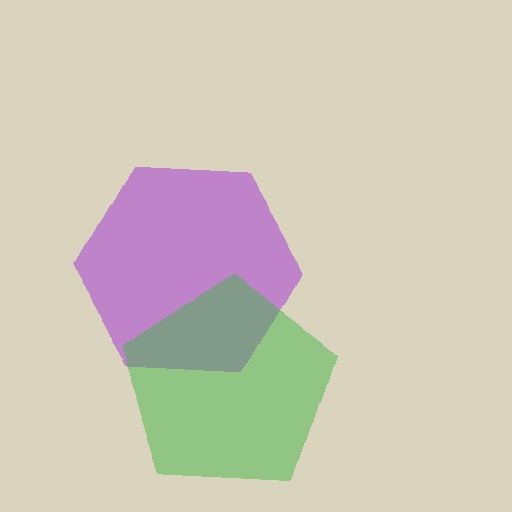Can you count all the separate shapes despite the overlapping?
Yes, there are 2 separate shapes.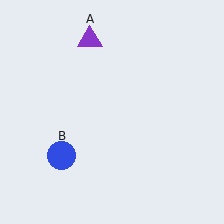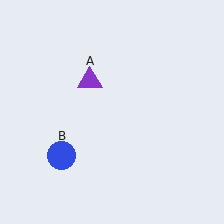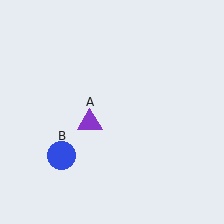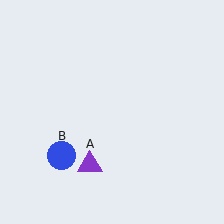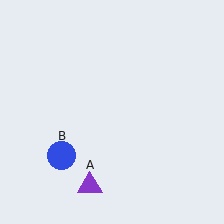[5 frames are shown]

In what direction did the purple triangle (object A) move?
The purple triangle (object A) moved down.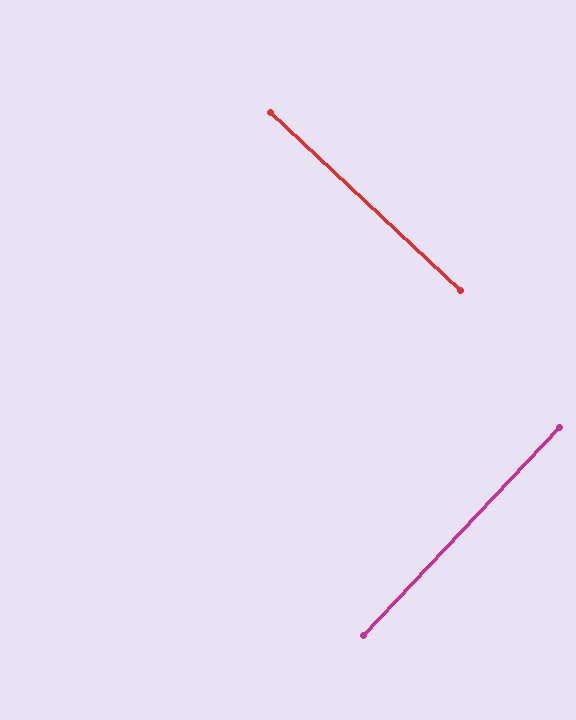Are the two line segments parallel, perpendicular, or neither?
Perpendicular — they meet at approximately 90°.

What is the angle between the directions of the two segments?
Approximately 90 degrees.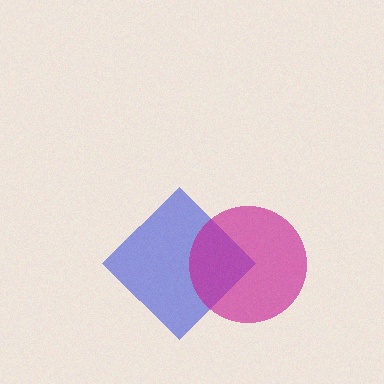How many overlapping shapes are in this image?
There are 2 overlapping shapes in the image.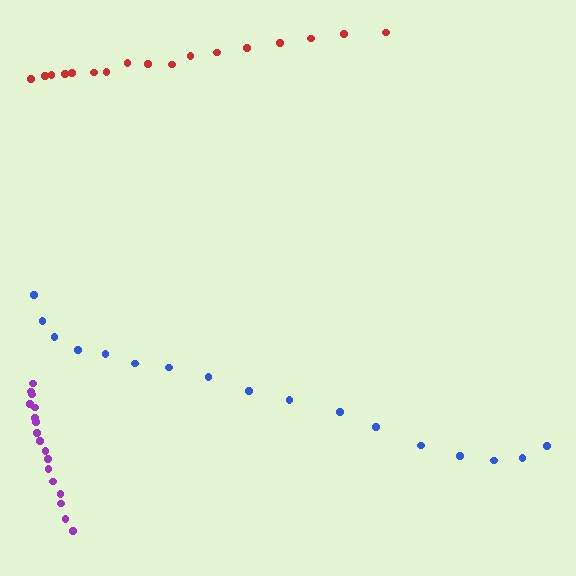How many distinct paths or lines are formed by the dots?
There are 3 distinct paths.